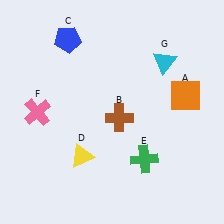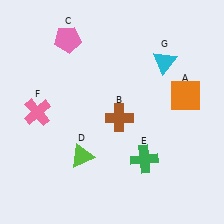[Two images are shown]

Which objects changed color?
C changed from blue to pink. D changed from yellow to lime.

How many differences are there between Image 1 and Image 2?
There are 2 differences between the two images.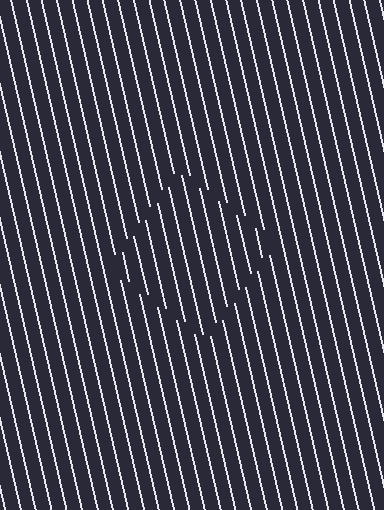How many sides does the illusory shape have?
4 sides — the line-ends trace a square.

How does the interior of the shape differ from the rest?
The interior of the shape contains the same grating, shifted by half a period — the contour is defined by the phase discontinuity where line-ends from the inner and outer gratings abut.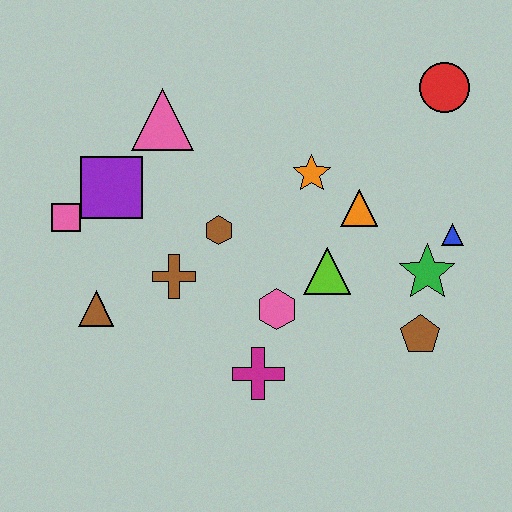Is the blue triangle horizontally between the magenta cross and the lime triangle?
No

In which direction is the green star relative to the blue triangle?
The green star is below the blue triangle.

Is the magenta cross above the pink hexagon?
No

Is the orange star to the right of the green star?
No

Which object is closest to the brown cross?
The brown hexagon is closest to the brown cross.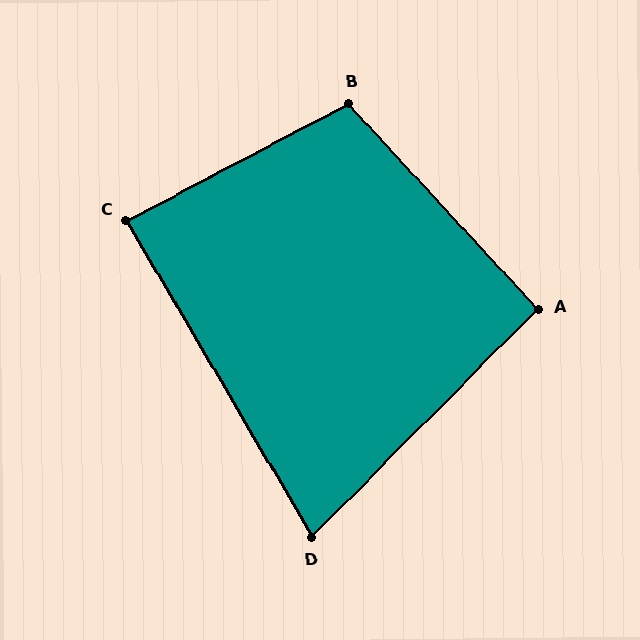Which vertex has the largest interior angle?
B, at approximately 105 degrees.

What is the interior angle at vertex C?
Approximately 87 degrees (approximately right).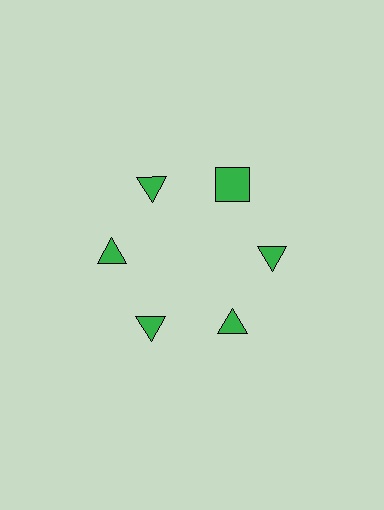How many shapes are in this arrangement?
There are 6 shapes arranged in a ring pattern.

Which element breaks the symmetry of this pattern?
The green square at roughly the 1 o'clock position breaks the symmetry. All other shapes are green triangles.